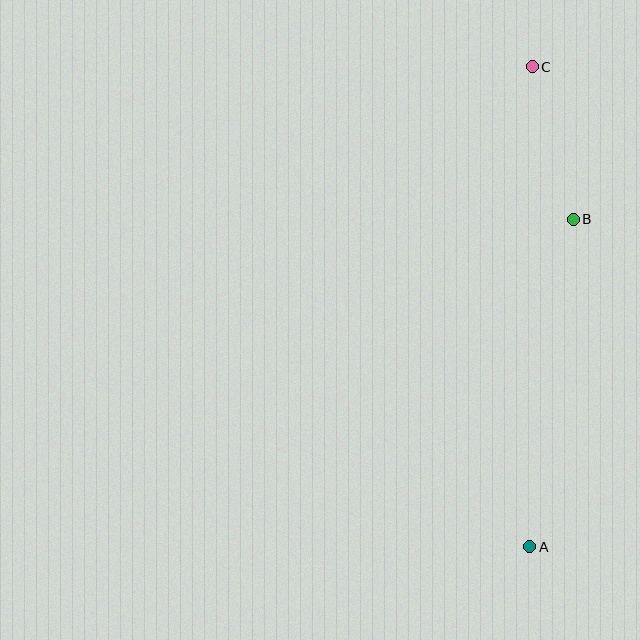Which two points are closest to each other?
Points B and C are closest to each other.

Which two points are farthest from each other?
Points A and C are farthest from each other.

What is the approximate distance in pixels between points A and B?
The distance between A and B is approximately 330 pixels.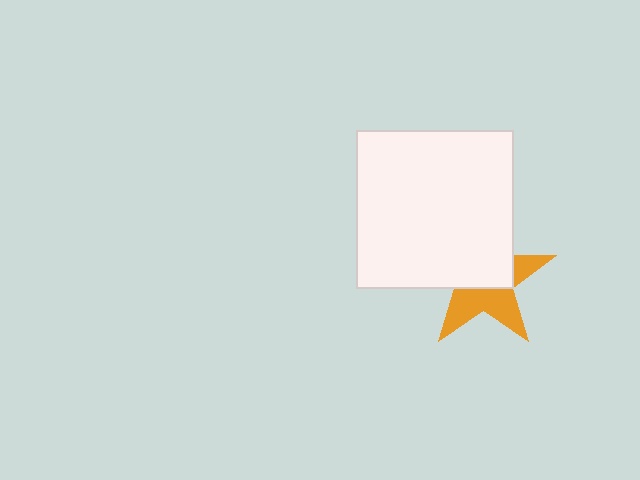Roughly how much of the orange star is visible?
About half of it is visible (roughly 46%).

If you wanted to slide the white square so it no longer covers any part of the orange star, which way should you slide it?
Slide it up — that is the most direct way to separate the two shapes.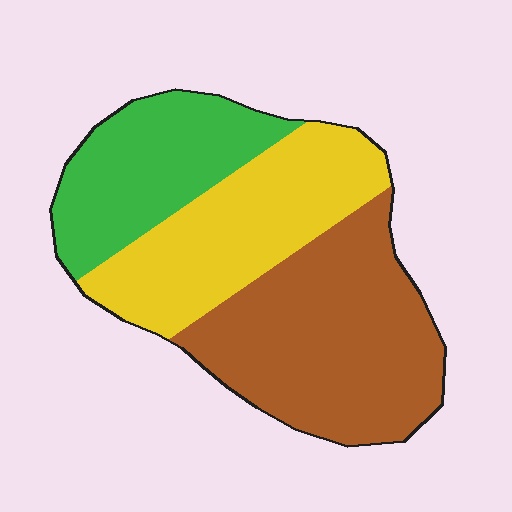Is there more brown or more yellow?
Brown.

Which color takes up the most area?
Brown, at roughly 45%.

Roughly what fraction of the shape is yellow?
Yellow covers around 30% of the shape.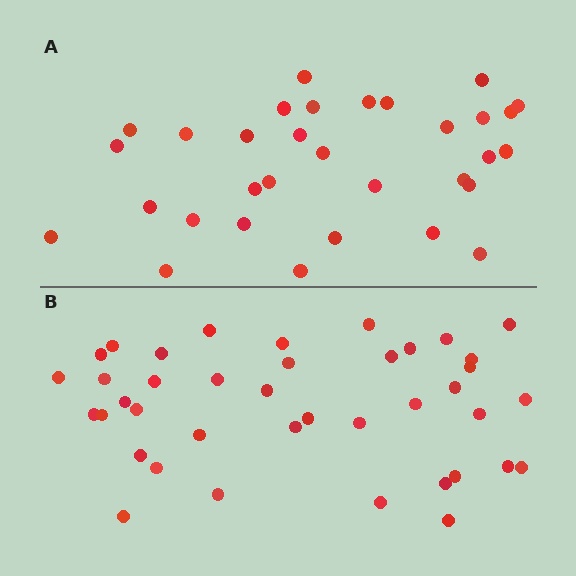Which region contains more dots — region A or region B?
Region B (the bottom region) has more dots.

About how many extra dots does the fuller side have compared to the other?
Region B has roughly 8 or so more dots than region A.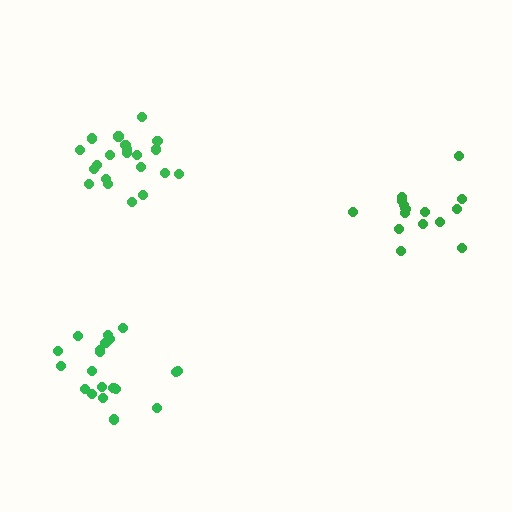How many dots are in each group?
Group 1: 21 dots, Group 2: 16 dots, Group 3: 20 dots (57 total).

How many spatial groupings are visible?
There are 3 spatial groupings.